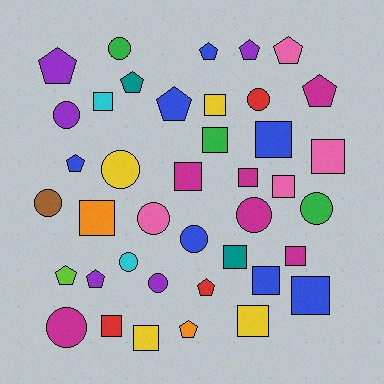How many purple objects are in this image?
There are 5 purple objects.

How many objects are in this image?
There are 40 objects.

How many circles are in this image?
There are 12 circles.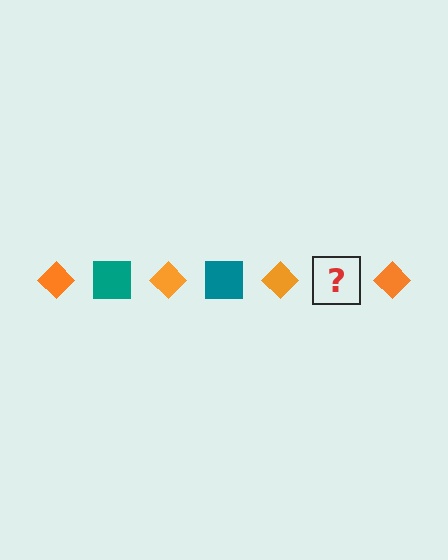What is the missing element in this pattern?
The missing element is a teal square.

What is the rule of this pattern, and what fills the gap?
The rule is that the pattern alternates between orange diamond and teal square. The gap should be filled with a teal square.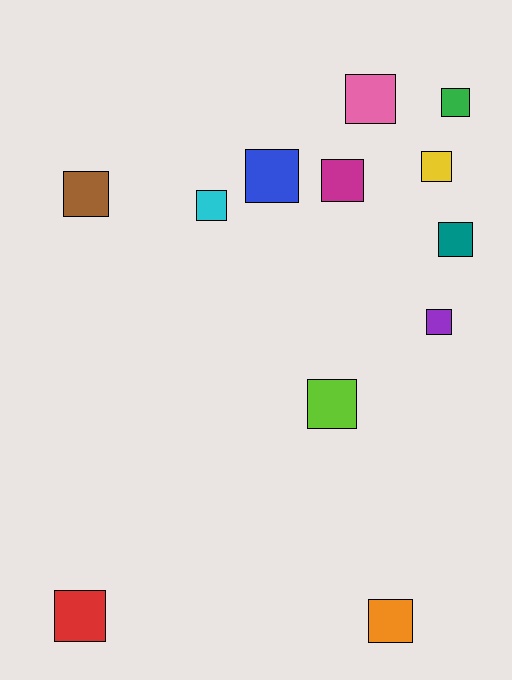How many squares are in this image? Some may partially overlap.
There are 12 squares.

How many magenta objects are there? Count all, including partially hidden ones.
There is 1 magenta object.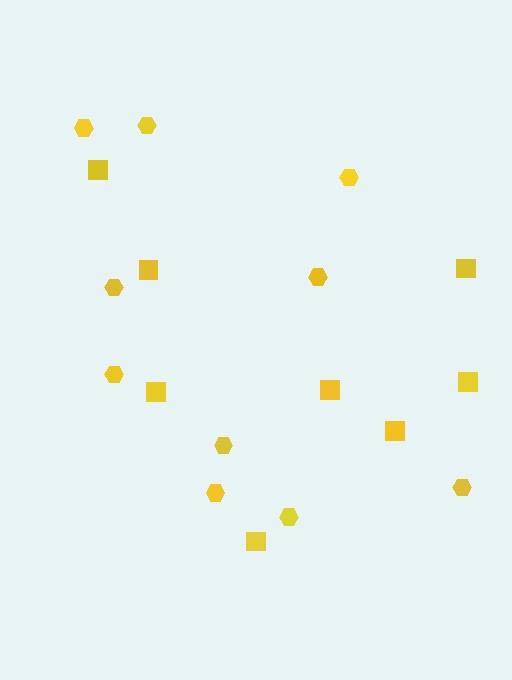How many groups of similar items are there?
There are 2 groups: one group of hexagons (10) and one group of squares (8).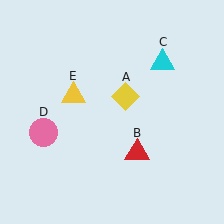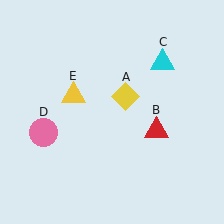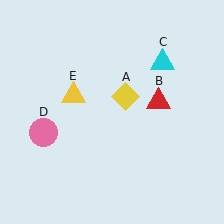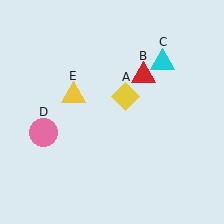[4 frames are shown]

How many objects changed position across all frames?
1 object changed position: red triangle (object B).